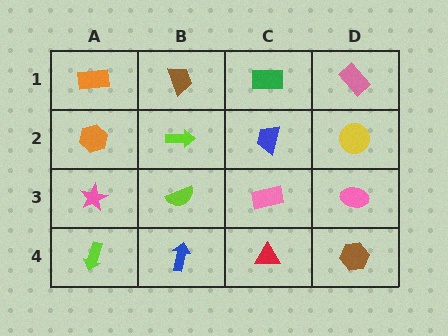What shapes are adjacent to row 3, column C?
A blue trapezoid (row 2, column C), a red triangle (row 4, column C), a lime semicircle (row 3, column B), a pink ellipse (row 3, column D).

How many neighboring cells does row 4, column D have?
2.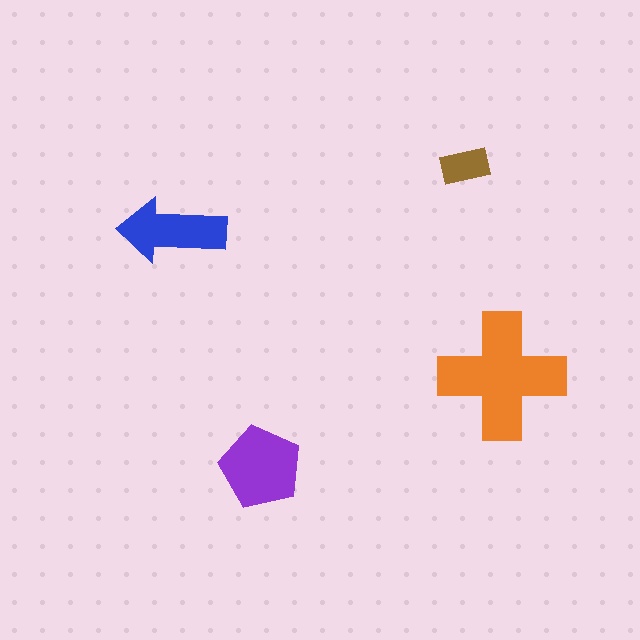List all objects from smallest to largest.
The brown rectangle, the blue arrow, the purple pentagon, the orange cross.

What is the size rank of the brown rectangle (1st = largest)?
4th.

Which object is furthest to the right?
The orange cross is rightmost.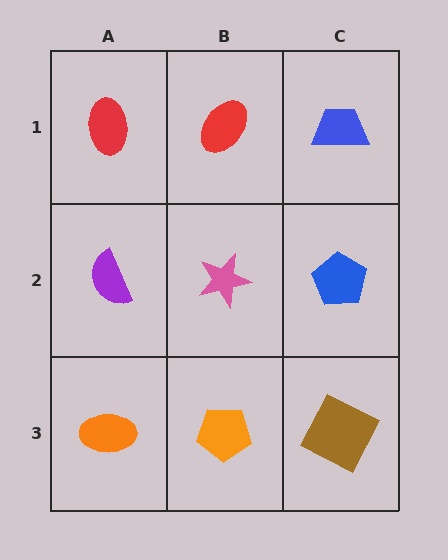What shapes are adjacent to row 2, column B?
A red ellipse (row 1, column B), an orange pentagon (row 3, column B), a purple semicircle (row 2, column A), a blue pentagon (row 2, column C).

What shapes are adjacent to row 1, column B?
A pink star (row 2, column B), a red ellipse (row 1, column A), a blue trapezoid (row 1, column C).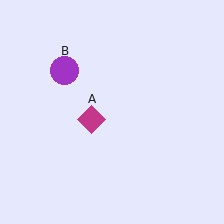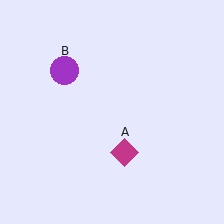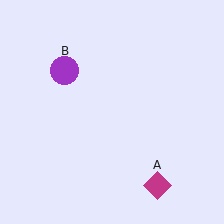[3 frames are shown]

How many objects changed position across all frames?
1 object changed position: magenta diamond (object A).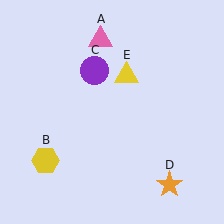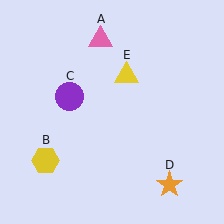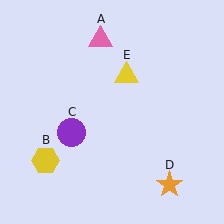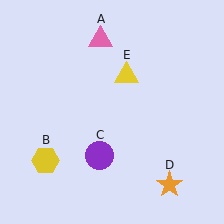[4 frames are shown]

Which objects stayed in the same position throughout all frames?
Pink triangle (object A) and yellow hexagon (object B) and orange star (object D) and yellow triangle (object E) remained stationary.